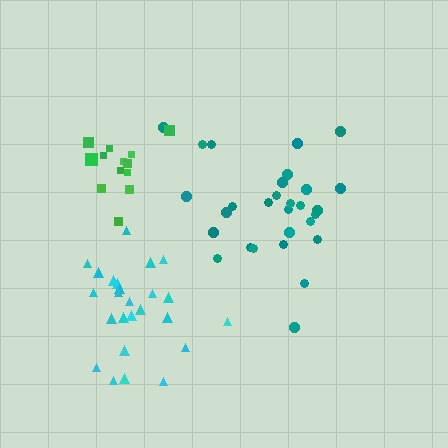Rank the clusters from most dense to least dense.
green, cyan, teal.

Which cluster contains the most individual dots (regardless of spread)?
Teal (29).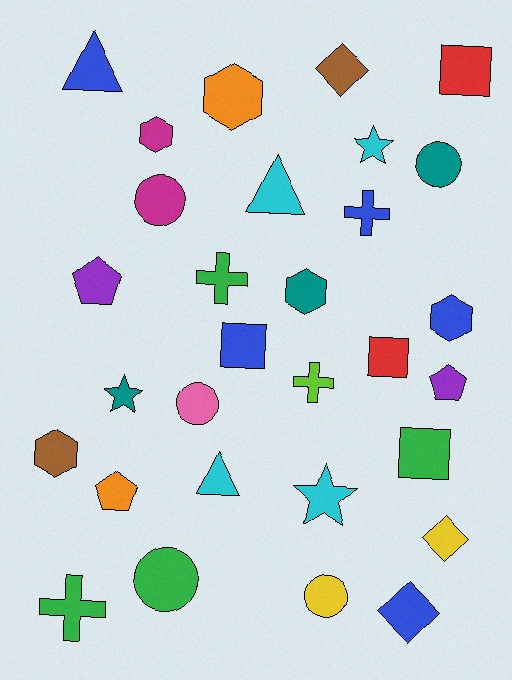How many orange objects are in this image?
There are 2 orange objects.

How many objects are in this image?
There are 30 objects.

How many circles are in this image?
There are 5 circles.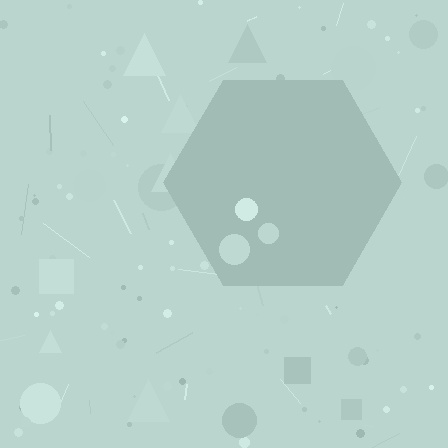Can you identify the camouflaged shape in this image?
The camouflaged shape is a hexagon.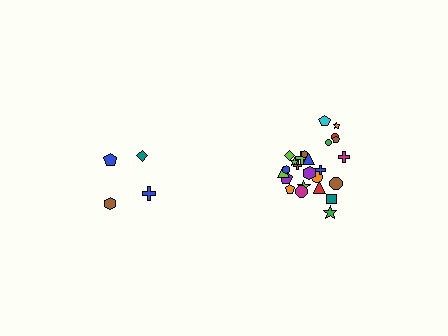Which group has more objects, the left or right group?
The right group.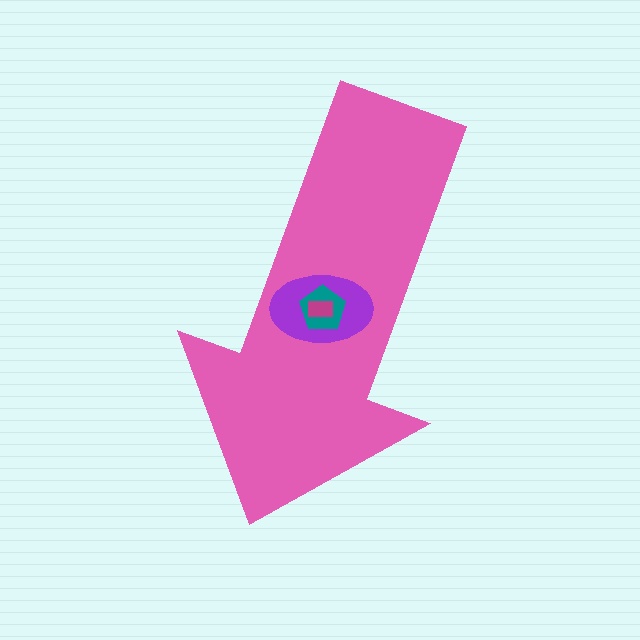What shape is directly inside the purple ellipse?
The teal pentagon.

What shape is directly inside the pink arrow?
The purple ellipse.